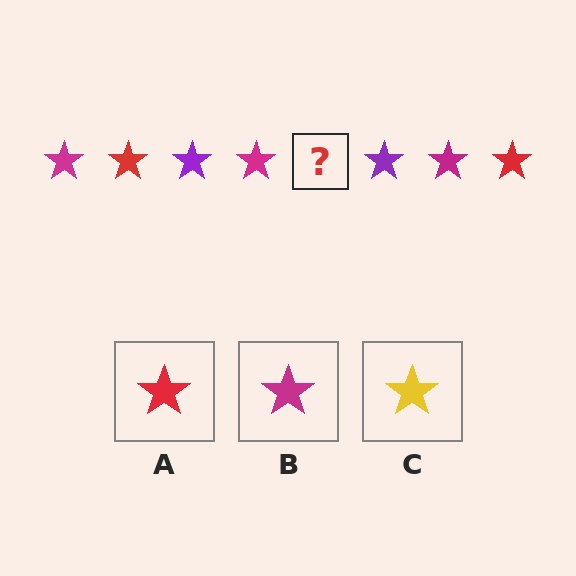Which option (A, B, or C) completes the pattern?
A.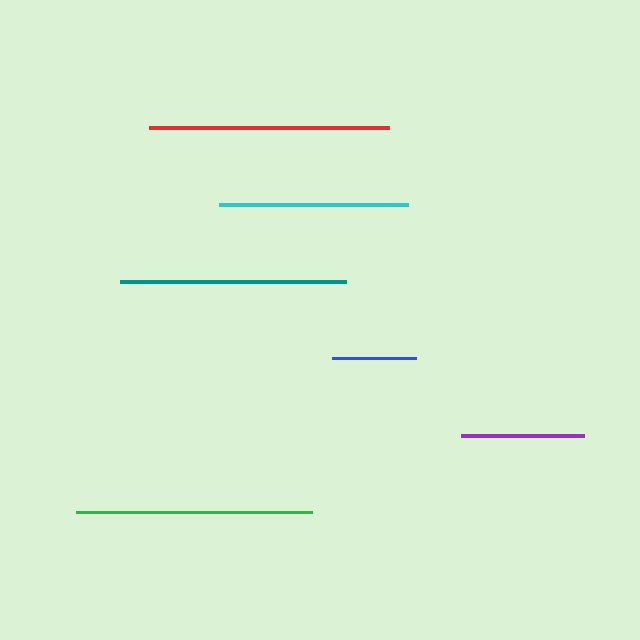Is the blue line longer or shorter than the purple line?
The purple line is longer than the blue line.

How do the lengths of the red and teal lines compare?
The red and teal lines are approximately the same length.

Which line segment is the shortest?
The blue line is the shortest at approximately 85 pixels.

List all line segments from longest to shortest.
From longest to shortest: red, green, teal, cyan, purple, blue.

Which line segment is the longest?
The red line is the longest at approximately 240 pixels.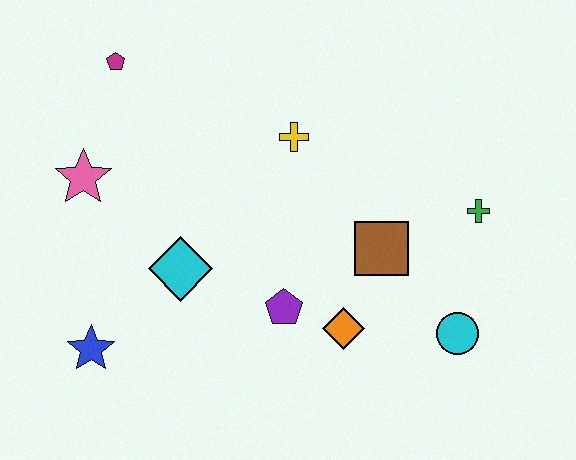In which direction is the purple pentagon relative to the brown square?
The purple pentagon is to the left of the brown square.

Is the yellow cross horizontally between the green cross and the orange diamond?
No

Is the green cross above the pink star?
No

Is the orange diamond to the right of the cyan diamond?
Yes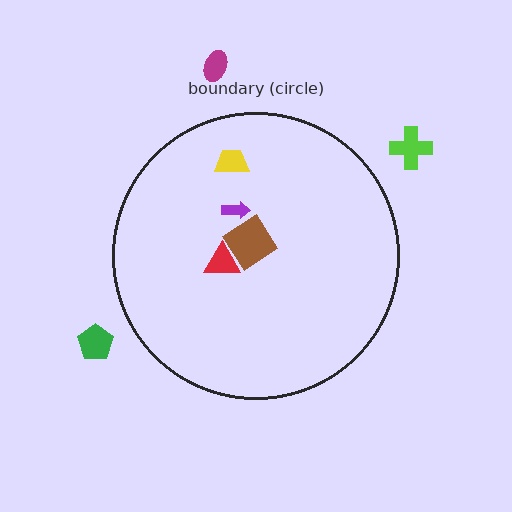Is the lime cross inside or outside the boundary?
Outside.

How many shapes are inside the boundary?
4 inside, 3 outside.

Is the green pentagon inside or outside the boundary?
Outside.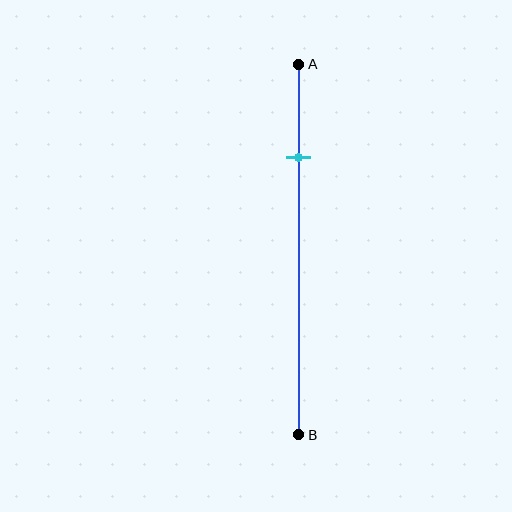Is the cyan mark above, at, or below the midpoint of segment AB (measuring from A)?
The cyan mark is above the midpoint of segment AB.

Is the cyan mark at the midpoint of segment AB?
No, the mark is at about 25% from A, not at the 50% midpoint.